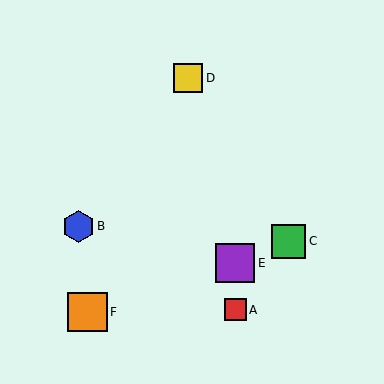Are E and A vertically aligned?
Yes, both are at x≈235.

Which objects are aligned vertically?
Objects A, E are aligned vertically.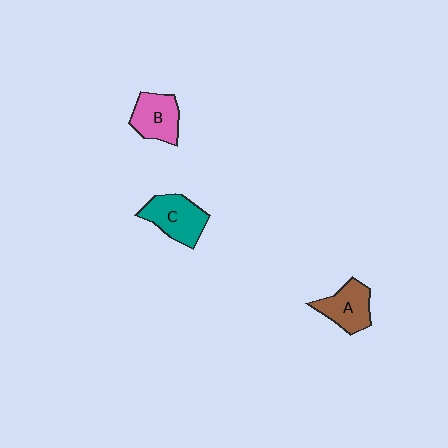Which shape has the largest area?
Shape C (teal).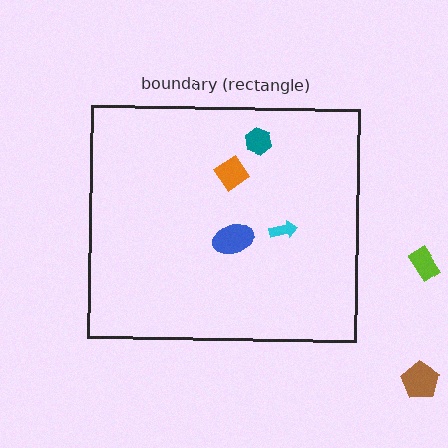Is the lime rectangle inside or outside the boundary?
Outside.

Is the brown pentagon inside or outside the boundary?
Outside.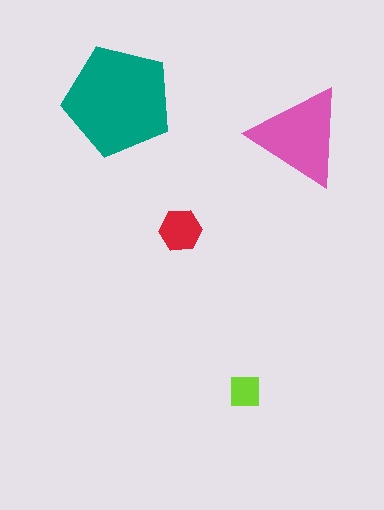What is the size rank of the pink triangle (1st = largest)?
2nd.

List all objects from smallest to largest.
The lime square, the red hexagon, the pink triangle, the teal pentagon.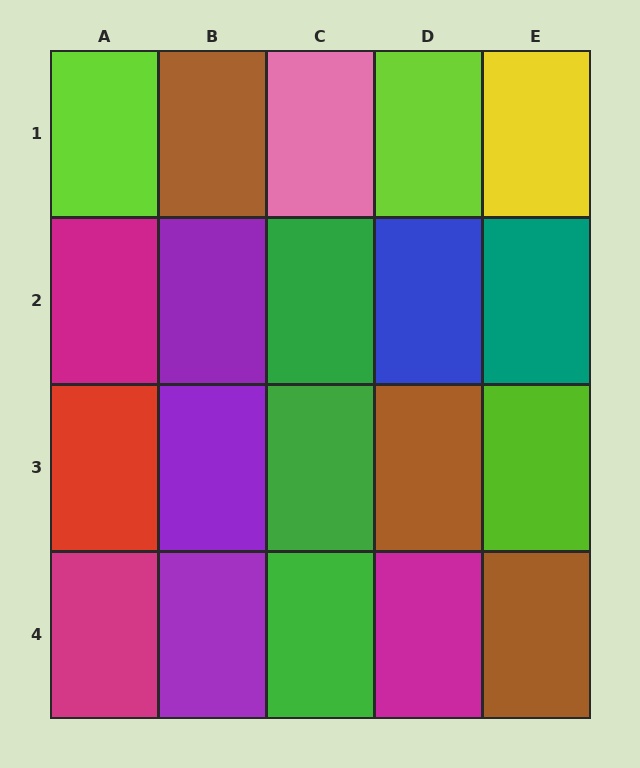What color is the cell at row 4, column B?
Purple.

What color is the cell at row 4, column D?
Magenta.